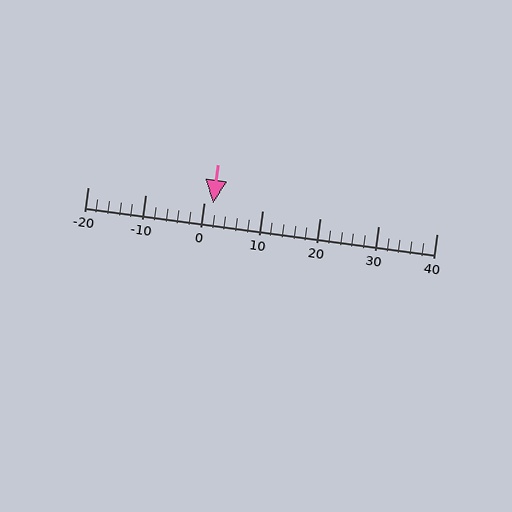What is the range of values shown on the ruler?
The ruler shows values from -20 to 40.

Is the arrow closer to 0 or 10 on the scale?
The arrow is closer to 0.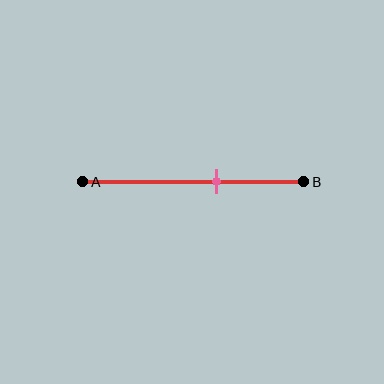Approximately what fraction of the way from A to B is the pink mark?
The pink mark is approximately 60% of the way from A to B.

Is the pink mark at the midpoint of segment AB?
No, the mark is at about 60% from A, not at the 50% midpoint.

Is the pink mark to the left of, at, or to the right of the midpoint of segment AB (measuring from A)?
The pink mark is to the right of the midpoint of segment AB.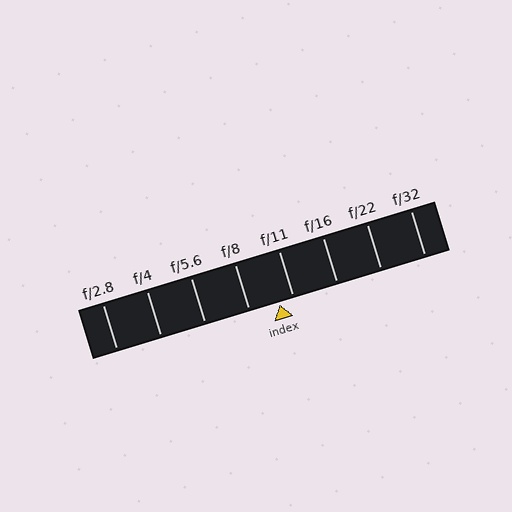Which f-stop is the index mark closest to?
The index mark is closest to f/11.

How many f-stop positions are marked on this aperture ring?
There are 8 f-stop positions marked.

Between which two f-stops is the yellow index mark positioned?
The index mark is between f/8 and f/11.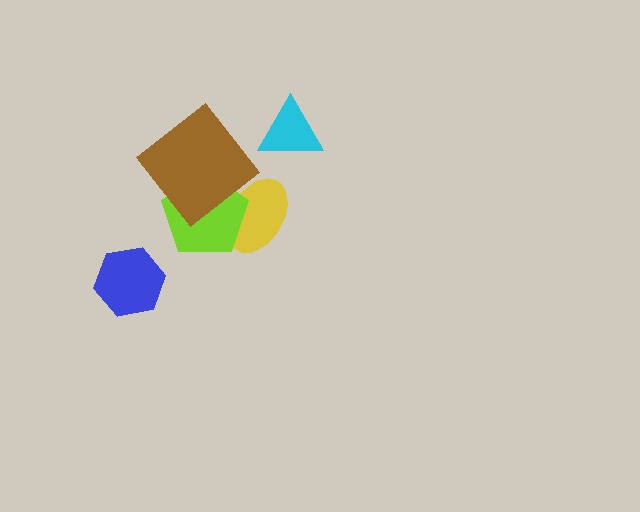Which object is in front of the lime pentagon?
The brown diamond is in front of the lime pentagon.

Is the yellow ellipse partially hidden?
Yes, it is partially covered by another shape.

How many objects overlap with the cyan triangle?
0 objects overlap with the cyan triangle.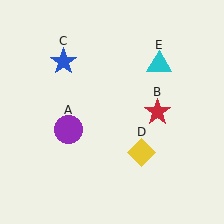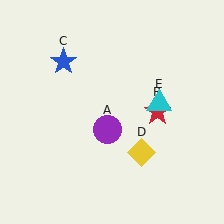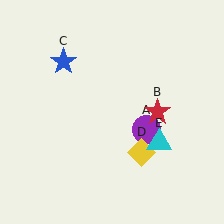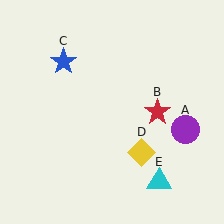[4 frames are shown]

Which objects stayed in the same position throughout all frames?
Red star (object B) and blue star (object C) and yellow diamond (object D) remained stationary.